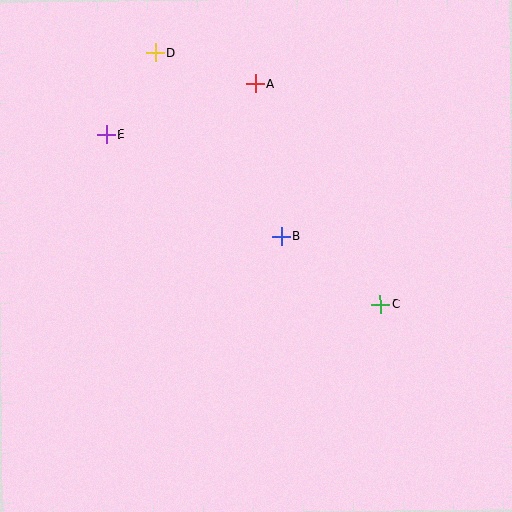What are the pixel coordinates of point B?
Point B is at (281, 236).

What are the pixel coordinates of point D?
Point D is at (155, 53).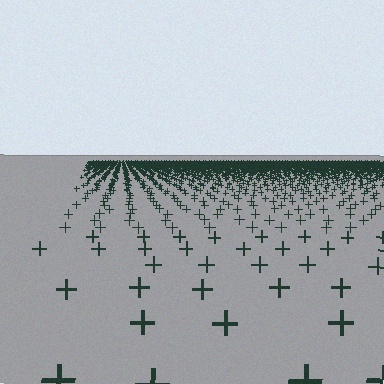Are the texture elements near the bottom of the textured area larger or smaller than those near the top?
Larger. Near the bottom, elements are closer to the viewer and appear at a bigger on-screen size.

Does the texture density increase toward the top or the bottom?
Density increases toward the top.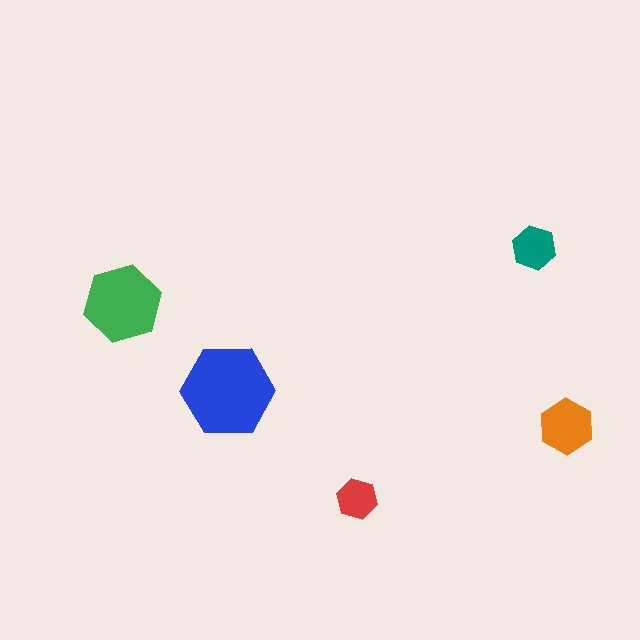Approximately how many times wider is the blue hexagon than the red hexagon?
About 2.5 times wider.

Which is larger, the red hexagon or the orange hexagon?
The orange one.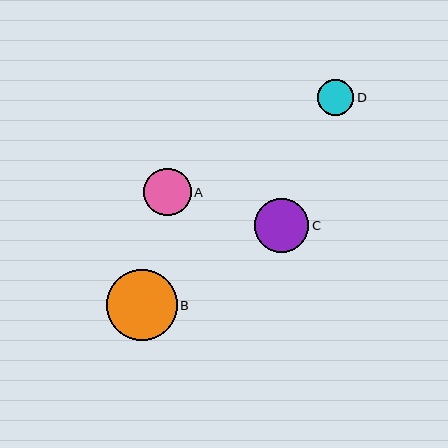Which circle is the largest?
Circle B is the largest with a size of approximately 71 pixels.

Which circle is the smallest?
Circle D is the smallest with a size of approximately 36 pixels.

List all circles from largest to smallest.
From largest to smallest: B, C, A, D.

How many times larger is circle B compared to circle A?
Circle B is approximately 1.5 times the size of circle A.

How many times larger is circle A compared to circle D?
Circle A is approximately 1.3 times the size of circle D.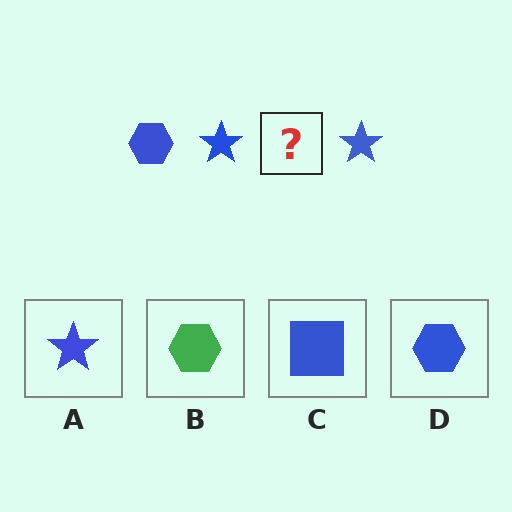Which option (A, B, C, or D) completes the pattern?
D.